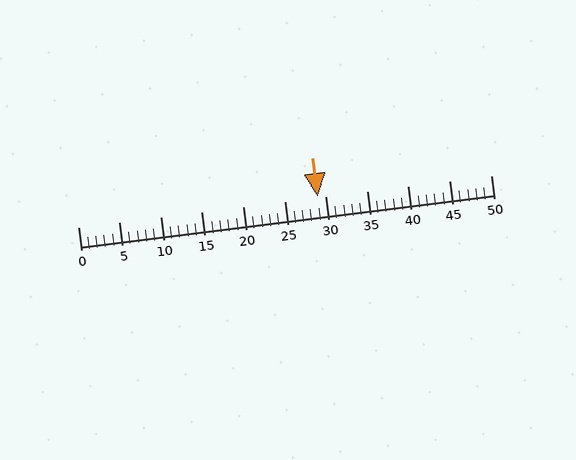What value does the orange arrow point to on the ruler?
The orange arrow points to approximately 29.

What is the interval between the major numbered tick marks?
The major tick marks are spaced 5 units apart.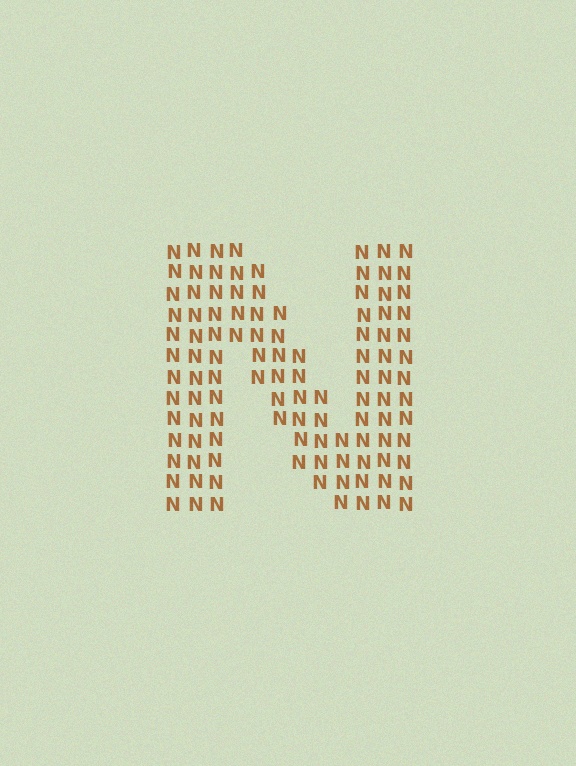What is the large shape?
The large shape is the letter N.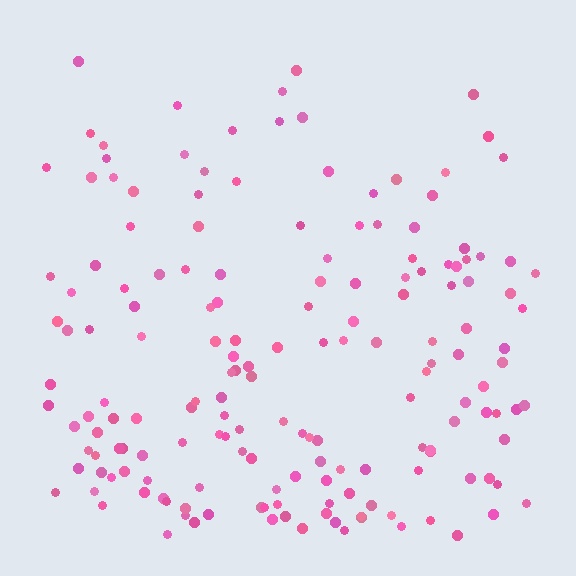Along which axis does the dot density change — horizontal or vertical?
Vertical.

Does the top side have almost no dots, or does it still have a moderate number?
Still a moderate number, just noticeably fewer than the bottom.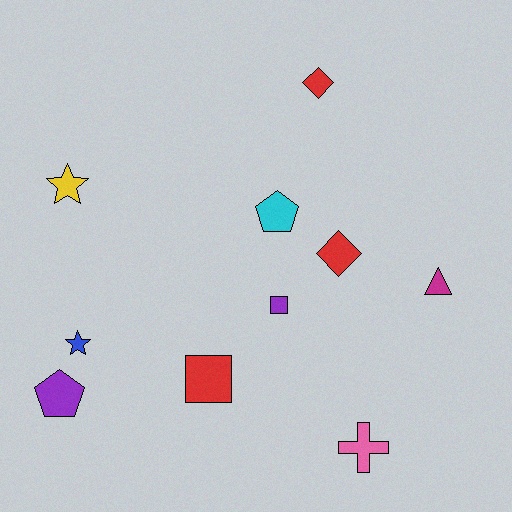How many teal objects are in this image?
There are no teal objects.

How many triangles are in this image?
There is 1 triangle.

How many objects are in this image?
There are 10 objects.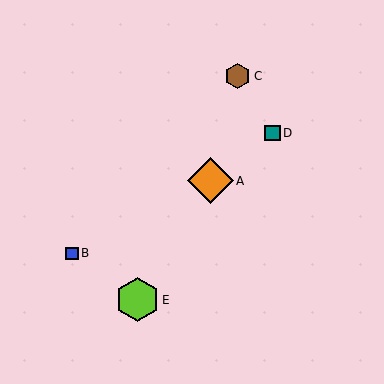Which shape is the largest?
The orange diamond (labeled A) is the largest.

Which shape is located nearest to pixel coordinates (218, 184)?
The orange diamond (labeled A) at (210, 181) is nearest to that location.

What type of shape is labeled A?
Shape A is an orange diamond.